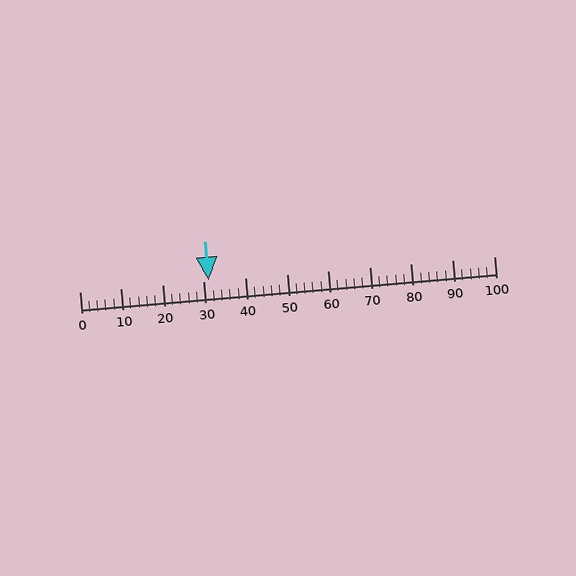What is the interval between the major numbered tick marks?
The major tick marks are spaced 10 units apart.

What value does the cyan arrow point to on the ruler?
The cyan arrow points to approximately 31.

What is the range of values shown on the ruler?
The ruler shows values from 0 to 100.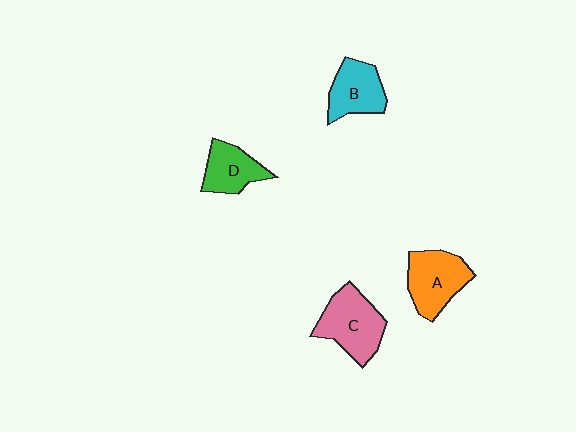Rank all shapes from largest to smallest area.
From largest to smallest: C (pink), A (orange), B (cyan), D (green).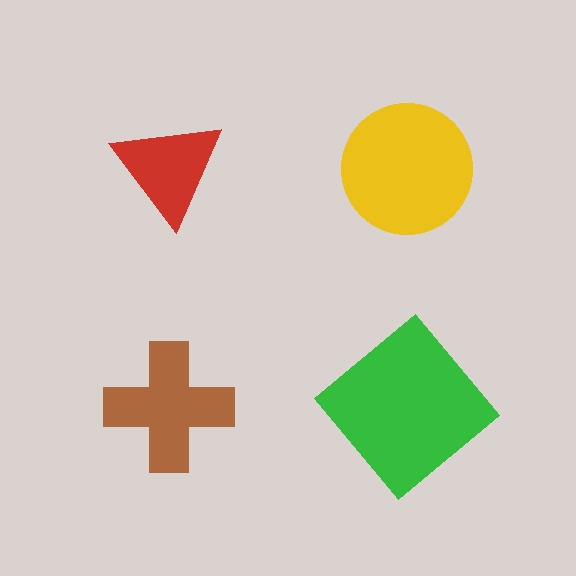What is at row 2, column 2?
A green diamond.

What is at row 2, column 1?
A brown cross.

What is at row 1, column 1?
A red triangle.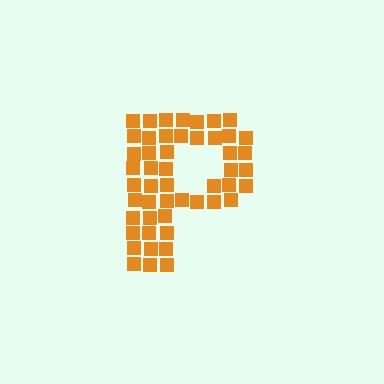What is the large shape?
The large shape is the letter P.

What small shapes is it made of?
It is made of small squares.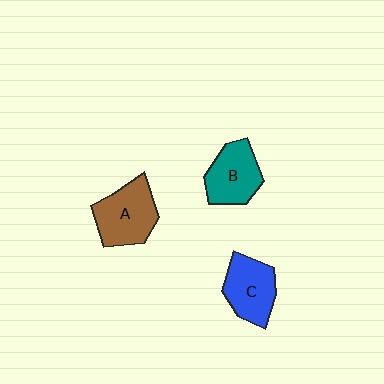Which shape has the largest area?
Shape A (brown).